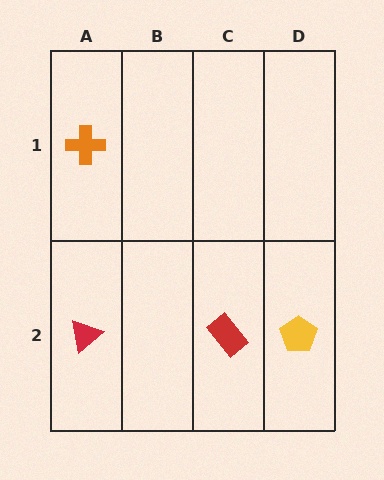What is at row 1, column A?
An orange cross.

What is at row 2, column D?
A yellow pentagon.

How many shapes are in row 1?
1 shape.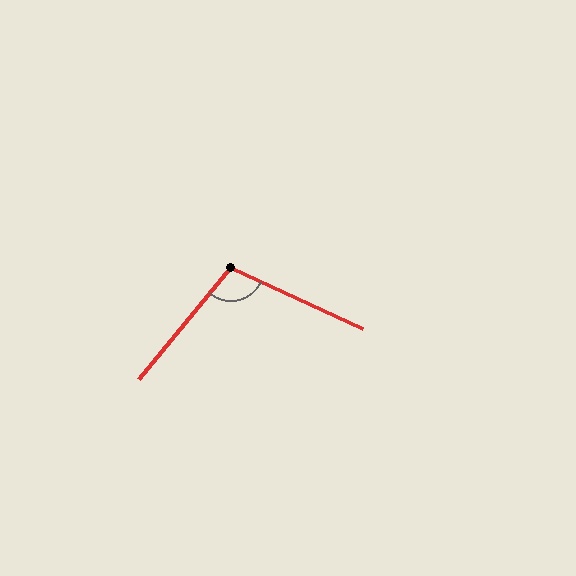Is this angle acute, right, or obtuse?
It is obtuse.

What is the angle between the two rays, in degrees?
Approximately 105 degrees.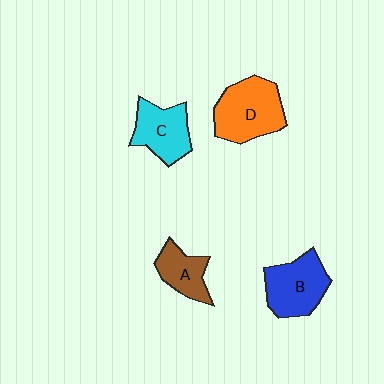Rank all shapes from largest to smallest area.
From largest to smallest: D (orange), B (blue), C (cyan), A (brown).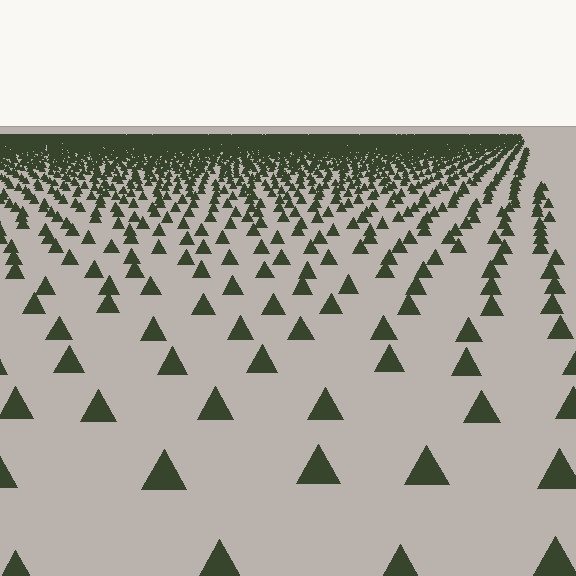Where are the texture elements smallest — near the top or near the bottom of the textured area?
Near the top.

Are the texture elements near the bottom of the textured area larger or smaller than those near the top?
Larger. Near the bottom, elements are closer to the viewer and appear at a bigger on-screen size.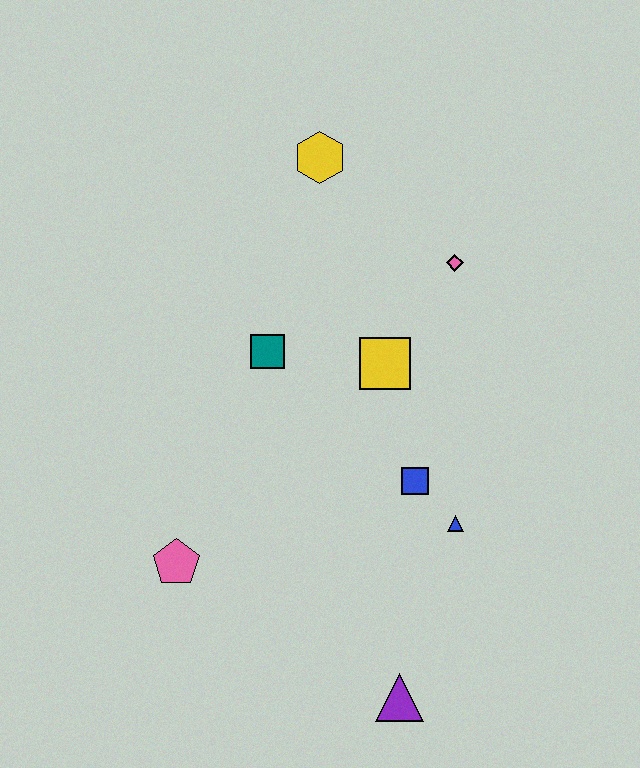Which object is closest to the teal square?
The yellow square is closest to the teal square.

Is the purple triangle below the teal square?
Yes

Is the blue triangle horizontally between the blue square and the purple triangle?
No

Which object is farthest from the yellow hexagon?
The purple triangle is farthest from the yellow hexagon.